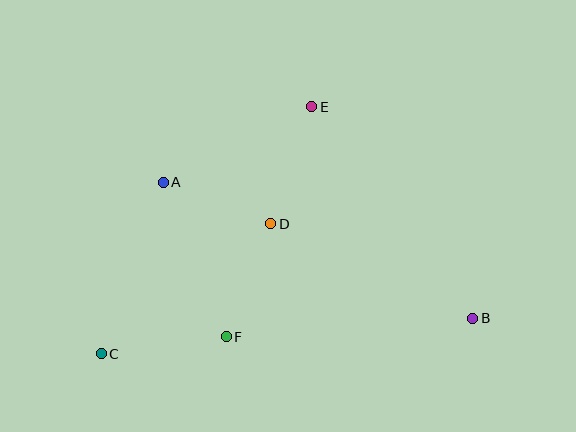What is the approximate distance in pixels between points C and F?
The distance between C and F is approximately 126 pixels.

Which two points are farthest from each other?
Points B and C are farthest from each other.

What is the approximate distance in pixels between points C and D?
The distance between C and D is approximately 213 pixels.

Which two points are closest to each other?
Points A and D are closest to each other.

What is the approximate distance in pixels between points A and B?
The distance between A and B is approximately 338 pixels.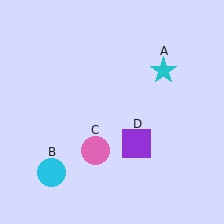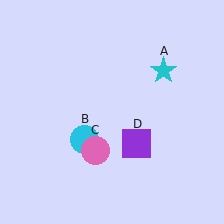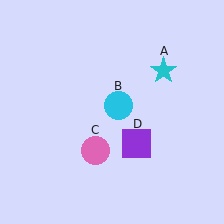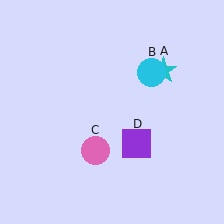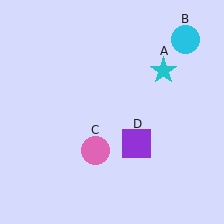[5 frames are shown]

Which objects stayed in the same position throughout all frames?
Cyan star (object A) and pink circle (object C) and purple square (object D) remained stationary.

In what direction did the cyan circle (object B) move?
The cyan circle (object B) moved up and to the right.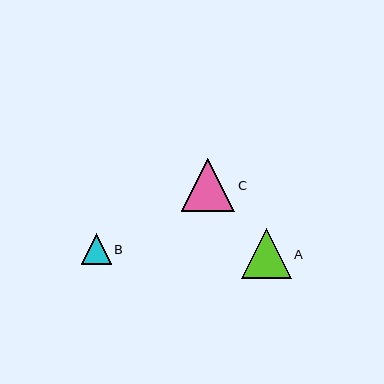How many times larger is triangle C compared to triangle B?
Triangle C is approximately 1.8 times the size of triangle B.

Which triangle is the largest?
Triangle C is the largest with a size of approximately 53 pixels.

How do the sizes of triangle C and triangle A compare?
Triangle C and triangle A are approximately the same size.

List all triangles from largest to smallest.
From largest to smallest: C, A, B.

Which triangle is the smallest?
Triangle B is the smallest with a size of approximately 30 pixels.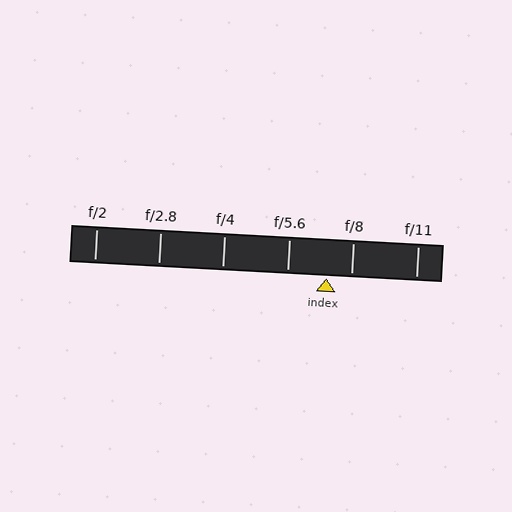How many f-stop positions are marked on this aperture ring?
There are 6 f-stop positions marked.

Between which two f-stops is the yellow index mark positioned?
The index mark is between f/5.6 and f/8.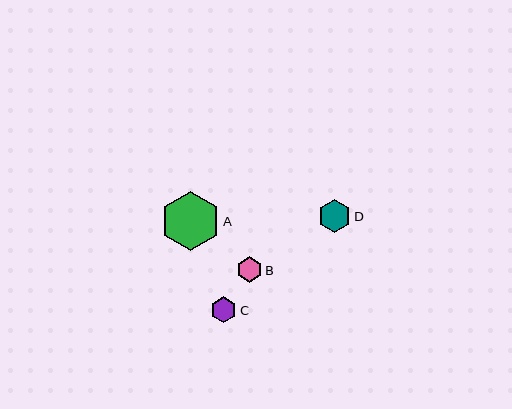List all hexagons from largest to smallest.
From largest to smallest: A, D, C, B.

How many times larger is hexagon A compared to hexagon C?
Hexagon A is approximately 2.3 times the size of hexagon C.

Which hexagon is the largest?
Hexagon A is the largest with a size of approximately 60 pixels.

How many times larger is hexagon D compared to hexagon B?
Hexagon D is approximately 1.3 times the size of hexagon B.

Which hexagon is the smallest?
Hexagon B is the smallest with a size of approximately 25 pixels.